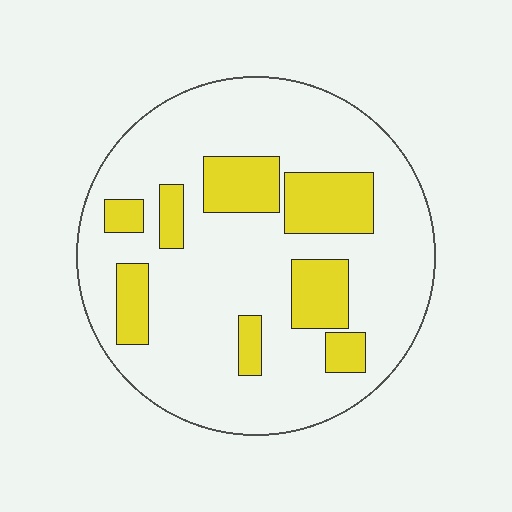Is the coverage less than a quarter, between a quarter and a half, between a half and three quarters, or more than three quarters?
Less than a quarter.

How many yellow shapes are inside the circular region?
8.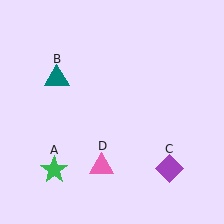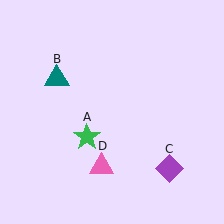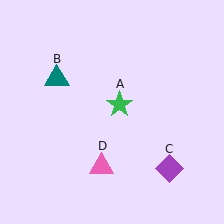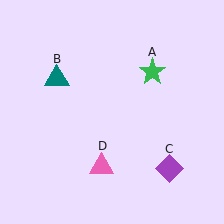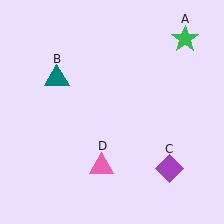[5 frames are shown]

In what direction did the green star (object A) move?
The green star (object A) moved up and to the right.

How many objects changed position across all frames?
1 object changed position: green star (object A).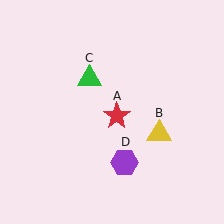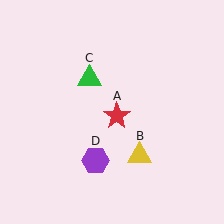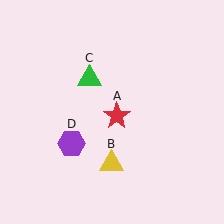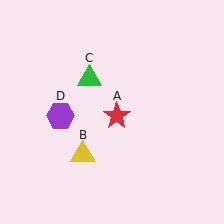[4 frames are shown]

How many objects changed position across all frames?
2 objects changed position: yellow triangle (object B), purple hexagon (object D).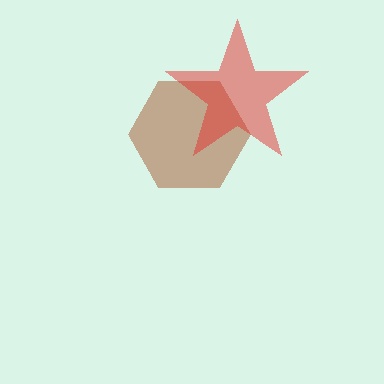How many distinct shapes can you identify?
There are 2 distinct shapes: a brown hexagon, a red star.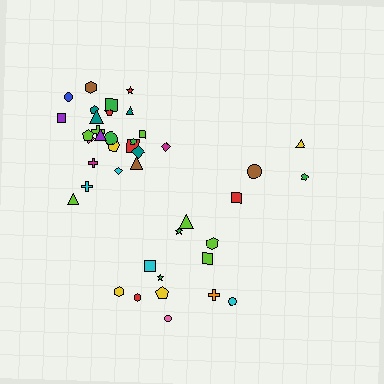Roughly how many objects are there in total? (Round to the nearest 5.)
Roughly 40 objects in total.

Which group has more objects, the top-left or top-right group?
The top-left group.